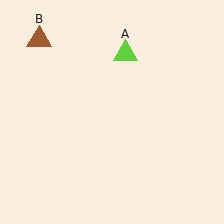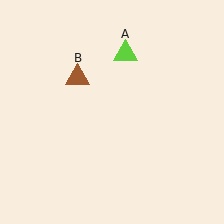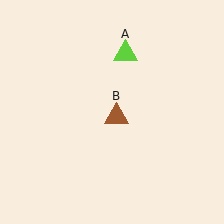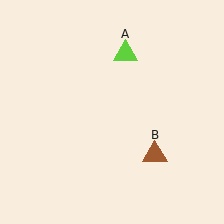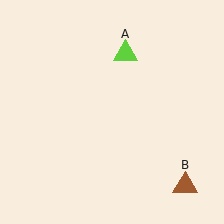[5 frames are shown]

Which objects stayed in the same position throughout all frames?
Lime triangle (object A) remained stationary.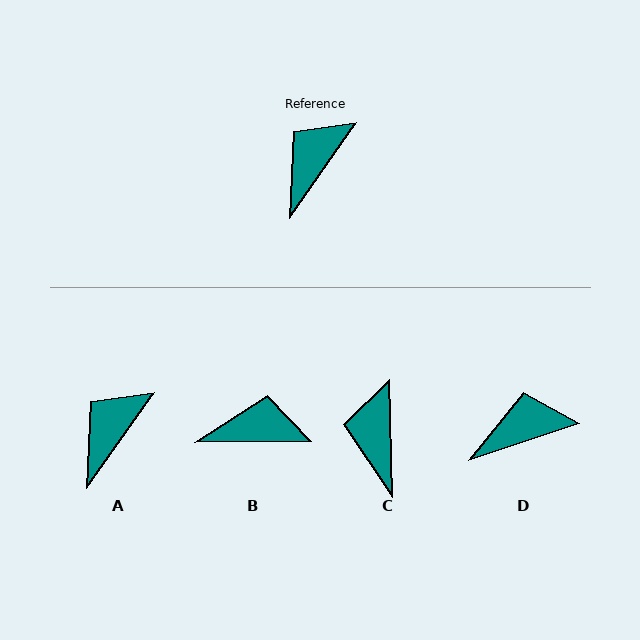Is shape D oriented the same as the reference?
No, it is off by about 36 degrees.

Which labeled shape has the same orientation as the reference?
A.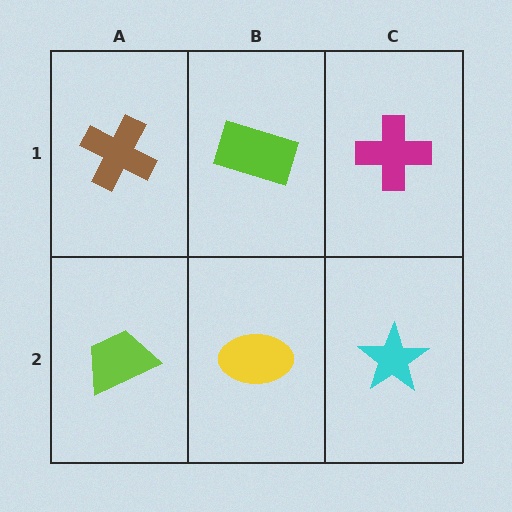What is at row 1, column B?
A lime rectangle.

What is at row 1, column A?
A brown cross.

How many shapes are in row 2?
3 shapes.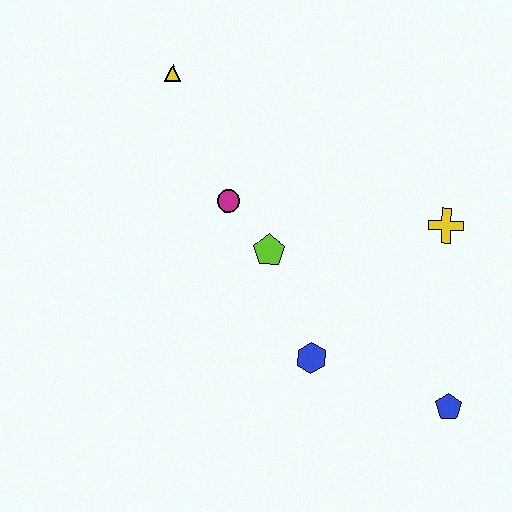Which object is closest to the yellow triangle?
The magenta circle is closest to the yellow triangle.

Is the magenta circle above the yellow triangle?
No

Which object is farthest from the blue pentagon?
The yellow triangle is farthest from the blue pentagon.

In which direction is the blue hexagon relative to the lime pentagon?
The blue hexagon is below the lime pentagon.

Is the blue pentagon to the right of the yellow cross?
Yes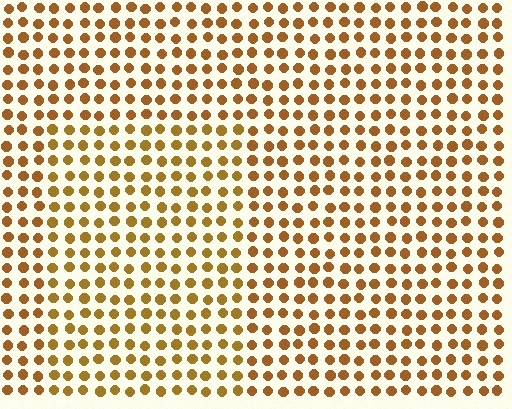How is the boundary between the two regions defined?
The boundary is defined purely by a slight shift in hue (about 14 degrees). Spacing, size, and orientation are identical on both sides.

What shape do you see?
I see a rectangle.